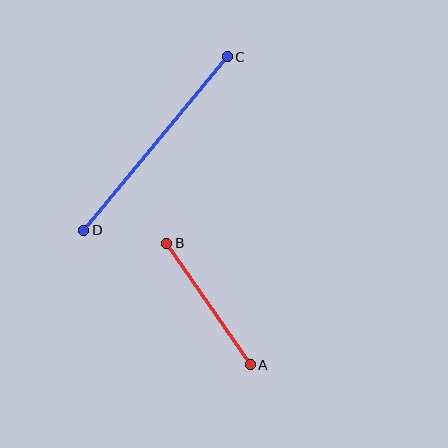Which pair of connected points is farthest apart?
Points C and D are farthest apart.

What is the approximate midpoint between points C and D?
The midpoint is at approximately (156, 144) pixels.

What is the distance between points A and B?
The distance is approximately 147 pixels.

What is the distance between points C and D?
The distance is approximately 225 pixels.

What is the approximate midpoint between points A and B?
The midpoint is at approximately (208, 304) pixels.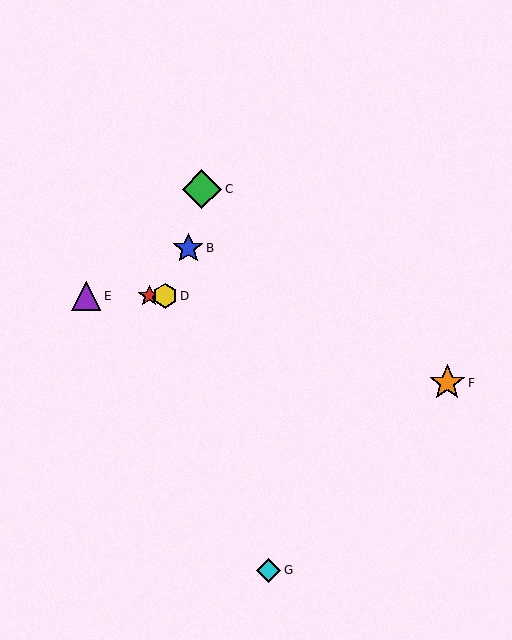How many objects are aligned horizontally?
3 objects (A, D, E) are aligned horizontally.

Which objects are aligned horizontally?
Objects A, D, E are aligned horizontally.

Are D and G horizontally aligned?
No, D is at y≈296 and G is at y≈570.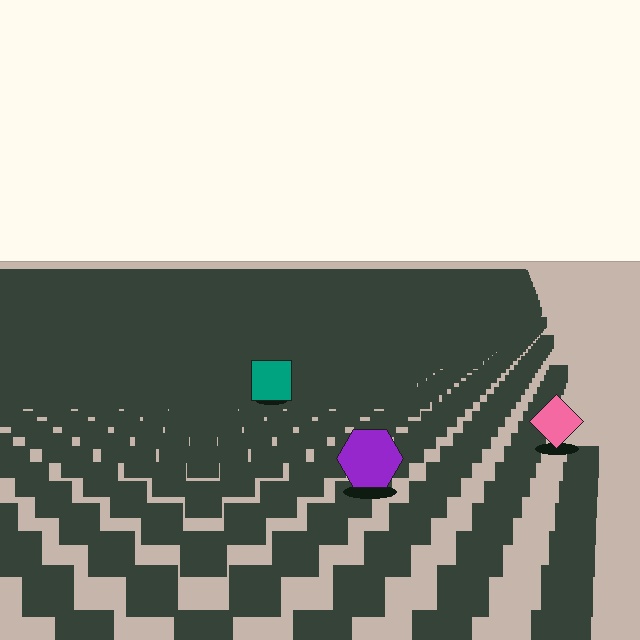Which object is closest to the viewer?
The purple hexagon is closest. The texture marks near it are larger and more spread out.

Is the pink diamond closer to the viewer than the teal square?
Yes. The pink diamond is closer — you can tell from the texture gradient: the ground texture is coarser near it.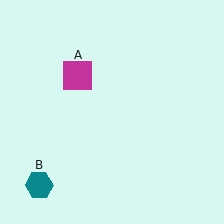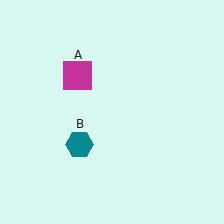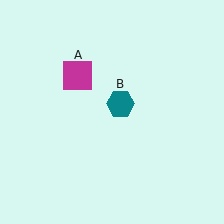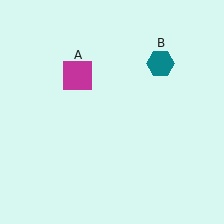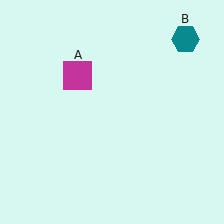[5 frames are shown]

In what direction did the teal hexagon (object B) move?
The teal hexagon (object B) moved up and to the right.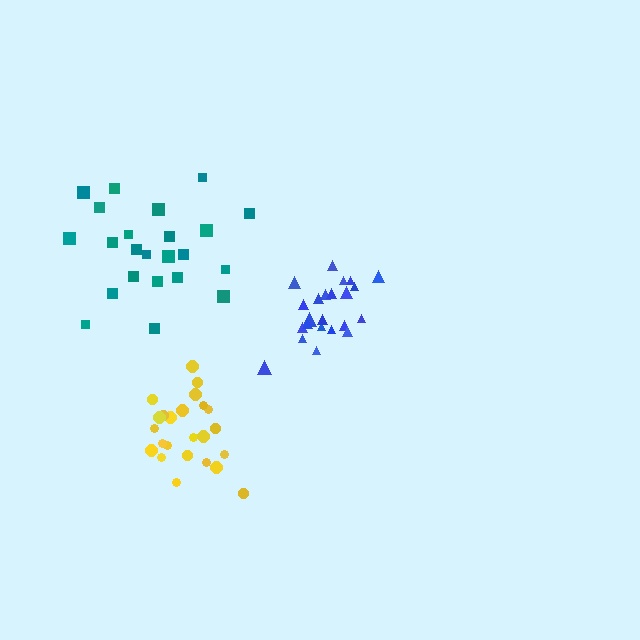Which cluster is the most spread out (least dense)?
Teal.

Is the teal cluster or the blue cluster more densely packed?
Blue.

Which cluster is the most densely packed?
Yellow.